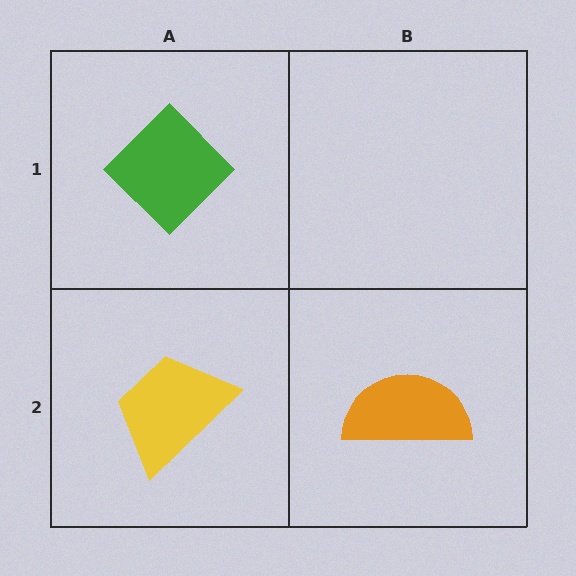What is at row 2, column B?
An orange semicircle.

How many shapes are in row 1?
1 shape.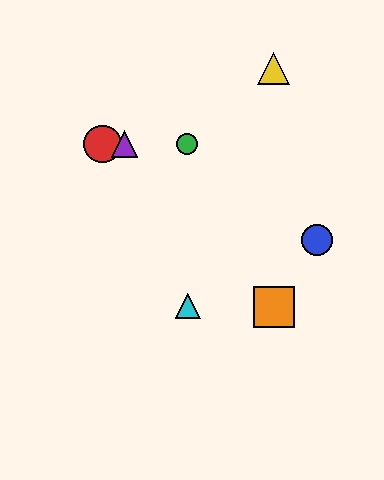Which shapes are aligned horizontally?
The red circle, the green circle, the purple triangle are aligned horizontally.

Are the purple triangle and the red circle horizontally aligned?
Yes, both are at y≈144.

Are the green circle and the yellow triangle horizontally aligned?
No, the green circle is at y≈144 and the yellow triangle is at y≈69.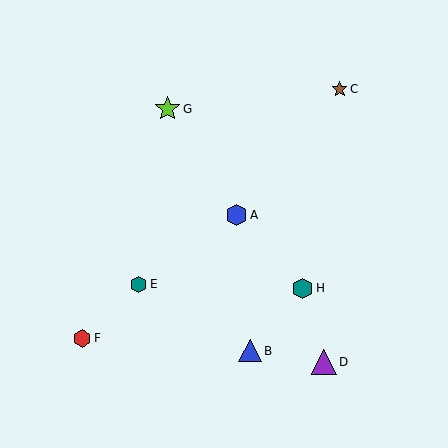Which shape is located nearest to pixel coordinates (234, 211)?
The blue hexagon (labeled A) at (236, 215) is nearest to that location.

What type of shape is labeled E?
Shape E is a teal hexagon.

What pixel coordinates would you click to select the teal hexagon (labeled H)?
Click at (303, 288) to select the teal hexagon H.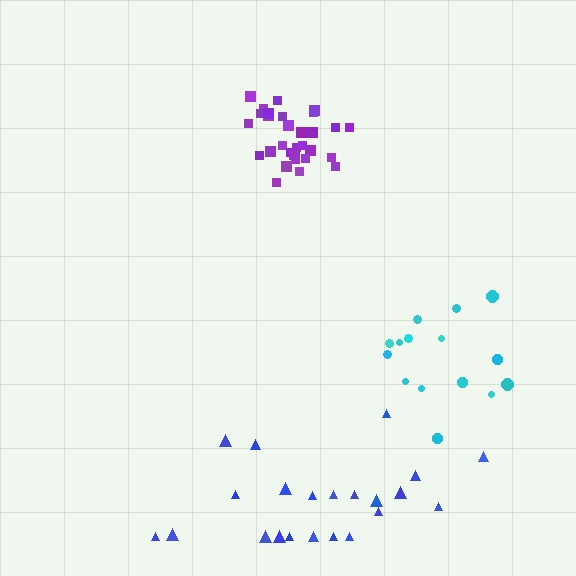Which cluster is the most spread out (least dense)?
Blue.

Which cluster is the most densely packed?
Purple.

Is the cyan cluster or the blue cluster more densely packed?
Cyan.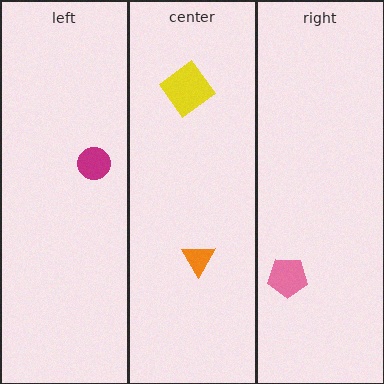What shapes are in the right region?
The pink pentagon.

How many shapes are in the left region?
1.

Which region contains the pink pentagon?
The right region.